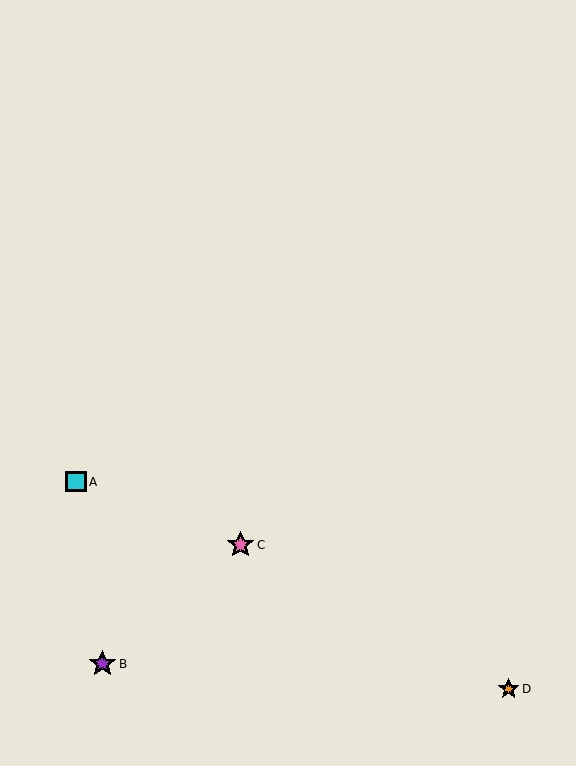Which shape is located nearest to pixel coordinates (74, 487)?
The cyan square (labeled A) at (76, 482) is nearest to that location.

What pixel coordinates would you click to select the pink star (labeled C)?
Click at (241, 545) to select the pink star C.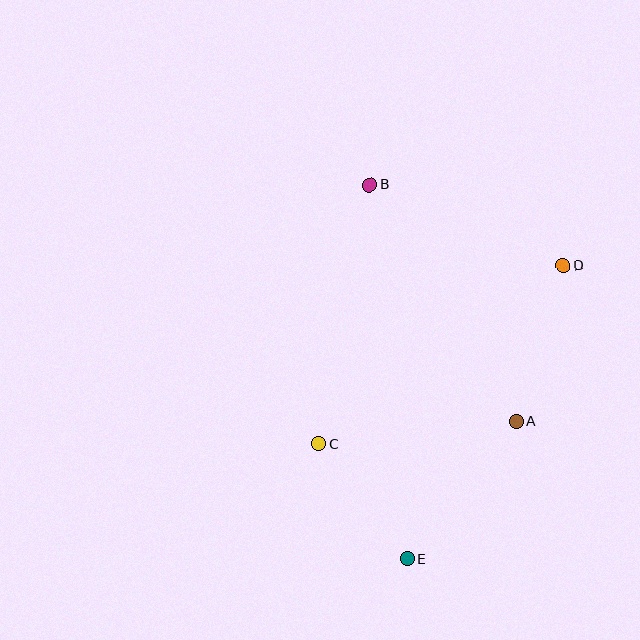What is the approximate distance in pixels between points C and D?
The distance between C and D is approximately 302 pixels.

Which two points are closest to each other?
Points C and E are closest to each other.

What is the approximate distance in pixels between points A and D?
The distance between A and D is approximately 163 pixels.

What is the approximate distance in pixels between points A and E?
The distance between A and E is approximately 175 pixels.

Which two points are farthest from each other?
Points B and E are farthest from each other.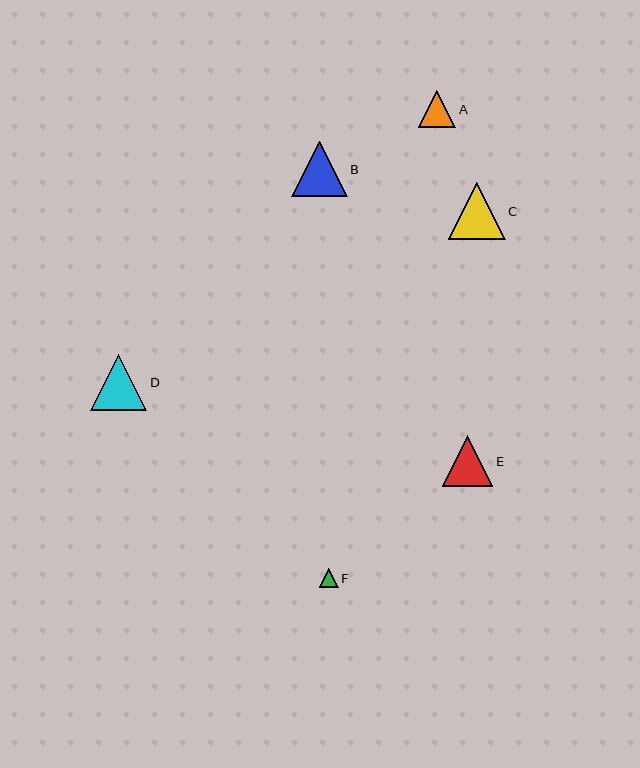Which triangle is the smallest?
Triangle F is the smallest with a size of approximately 19 pixels.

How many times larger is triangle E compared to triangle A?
Triangle E is approximately 1.3 times the size of triangle A.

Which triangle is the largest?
Triangle C is the largest with a size of approximately 57 pixels.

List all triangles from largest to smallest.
From largest to smallest: C, D, B, E, A, F.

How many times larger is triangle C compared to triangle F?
Triangle C is approximately 3.0 times the size of triangle F.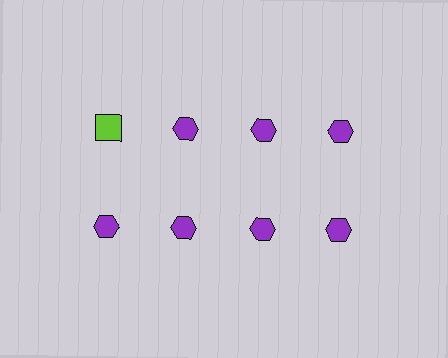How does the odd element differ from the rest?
It differs in both color (lime instead of purple) and shape (square instead of hexagon).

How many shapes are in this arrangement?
There are 8 shapes arranged in a grid pattern.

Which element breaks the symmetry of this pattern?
The lime square in the top row, leftmost column breaks the symmetry. All other shapes are purple hexagons.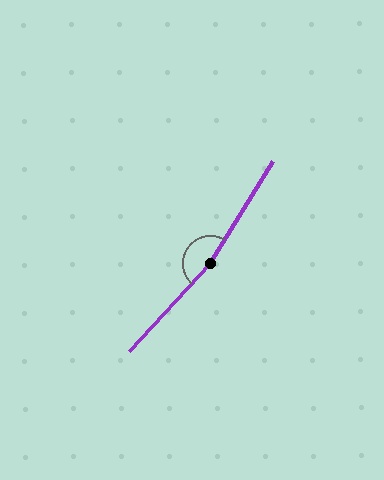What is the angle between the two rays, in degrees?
Approximately 169 degrees.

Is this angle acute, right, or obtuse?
It is obtuse.